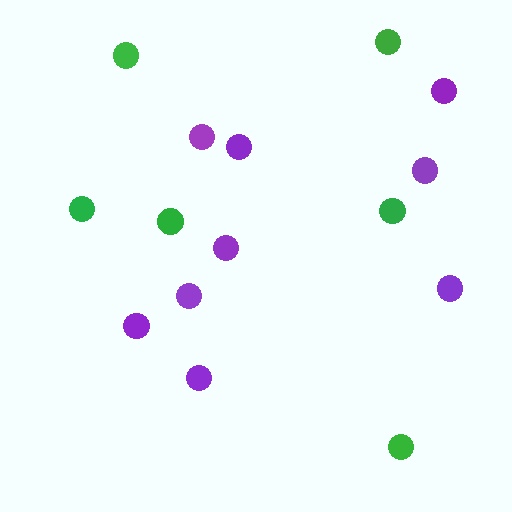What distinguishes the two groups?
There are 2 groups: one group of green circles (6) and one group of purple circles (9).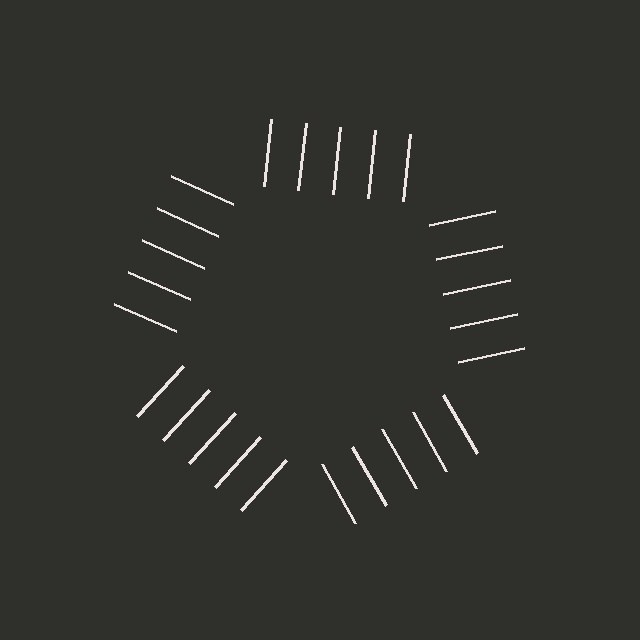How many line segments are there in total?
25 — 5 along each of the 5 edges.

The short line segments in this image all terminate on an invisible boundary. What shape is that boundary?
An illusory pentagon — the line segments terminate on its edges but no continuous stroke is drawn.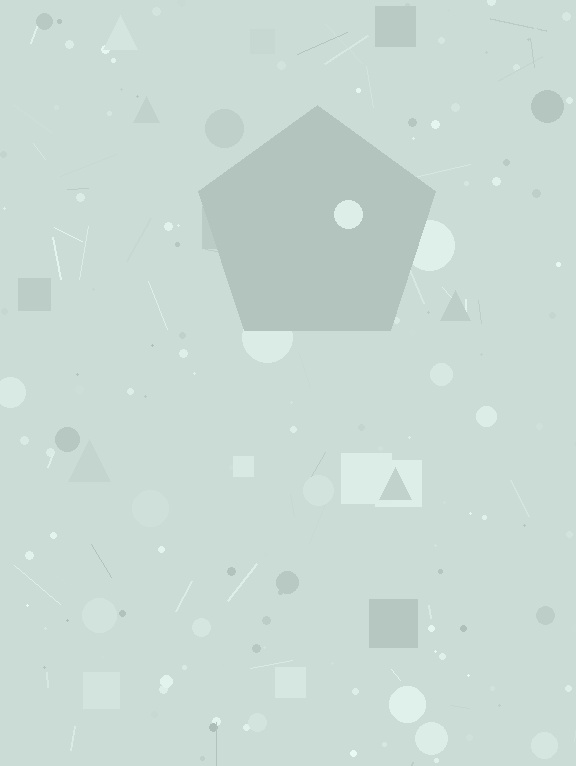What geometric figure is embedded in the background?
A pentagon is embedded in the background.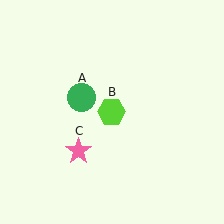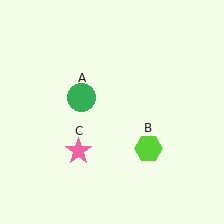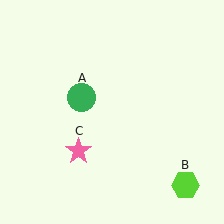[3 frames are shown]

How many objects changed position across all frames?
1 object changed position: lime hexagon (object B).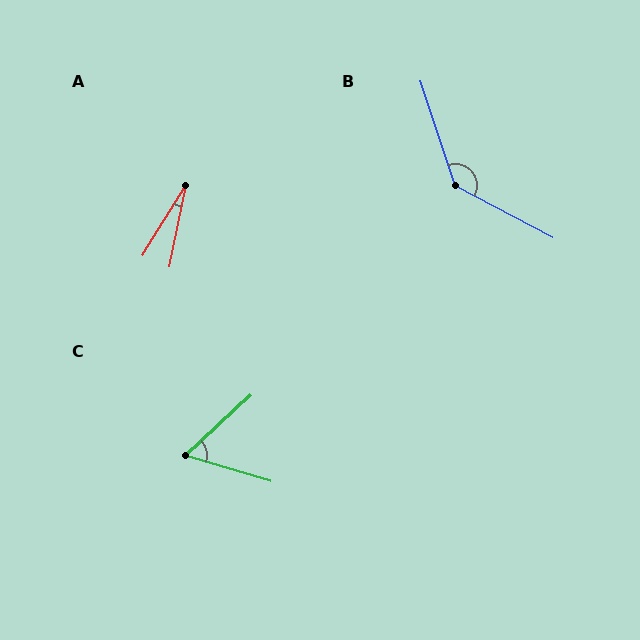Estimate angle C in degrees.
Approximately 60 degrees.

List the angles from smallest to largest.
A (20°), C (60°), B (136°).